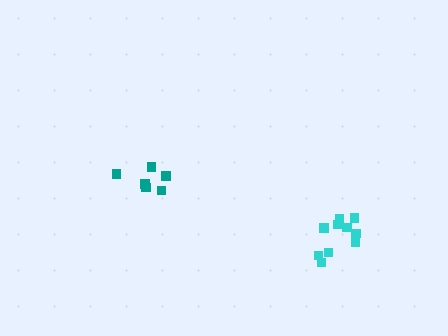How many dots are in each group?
Group 1: 6 dots, Group 2: 10 dots (16 total).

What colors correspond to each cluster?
The clusters are colored: teal, cyan.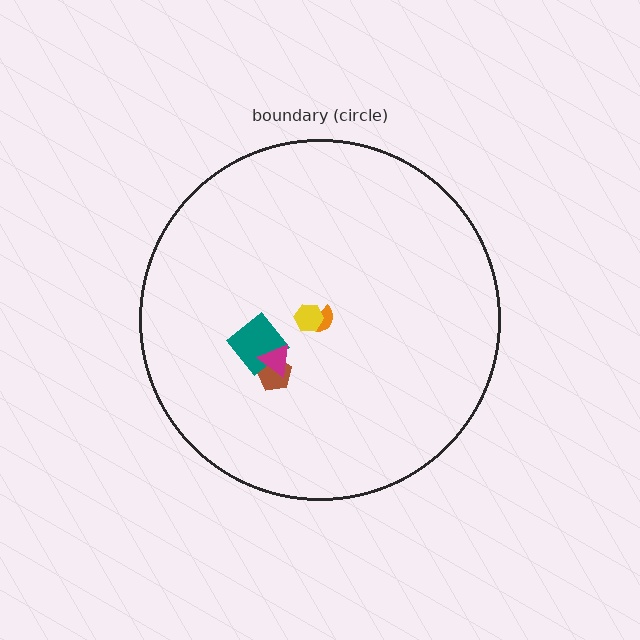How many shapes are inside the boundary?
5 inside, 0 outside.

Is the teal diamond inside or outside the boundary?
Inside.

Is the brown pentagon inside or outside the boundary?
Inside.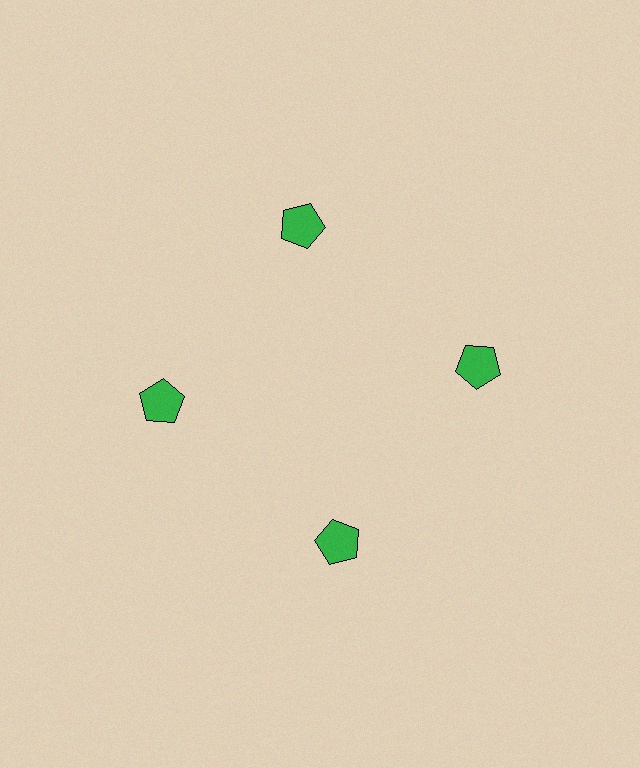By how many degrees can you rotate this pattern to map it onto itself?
The pattern maps onto itself every 90 degrees of rotation.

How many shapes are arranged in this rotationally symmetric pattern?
There are 4 shapes, arranged in 4 groups of 1.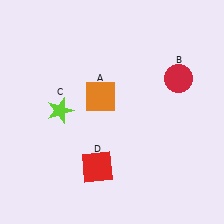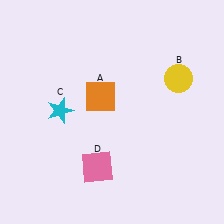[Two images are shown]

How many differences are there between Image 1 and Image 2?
There are 3 differences between the two images.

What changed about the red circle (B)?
In Image 1, B is red. In Image 2, it changed to yellow.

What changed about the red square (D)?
In Image 1, D is red. In Image 2, it changed to pink.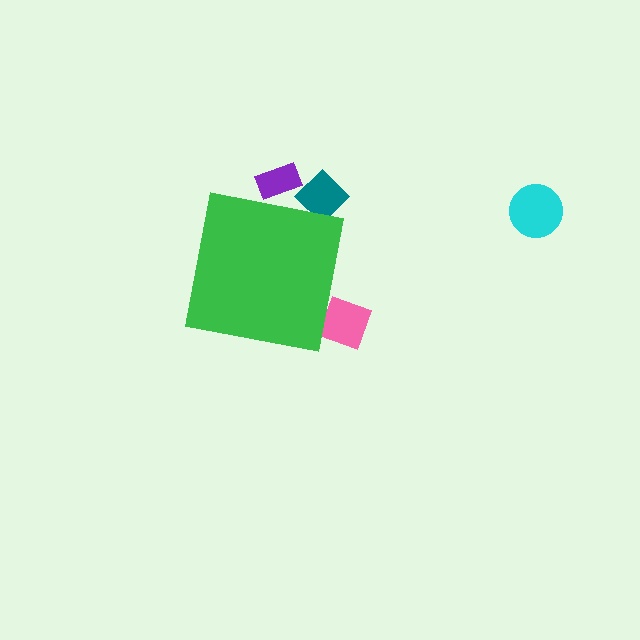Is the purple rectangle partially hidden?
Yes, the purple rectangle is partially hidden behind the green square.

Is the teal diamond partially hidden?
Yes, the teal diamond is partially hidden behind the green square.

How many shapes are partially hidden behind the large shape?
3 shapes are partially hidden.